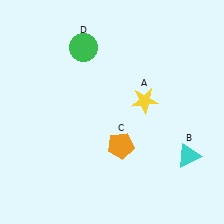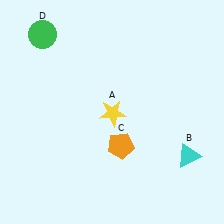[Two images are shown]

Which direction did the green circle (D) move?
The green circle (D) moved left.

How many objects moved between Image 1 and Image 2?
2 objects moved between the two images.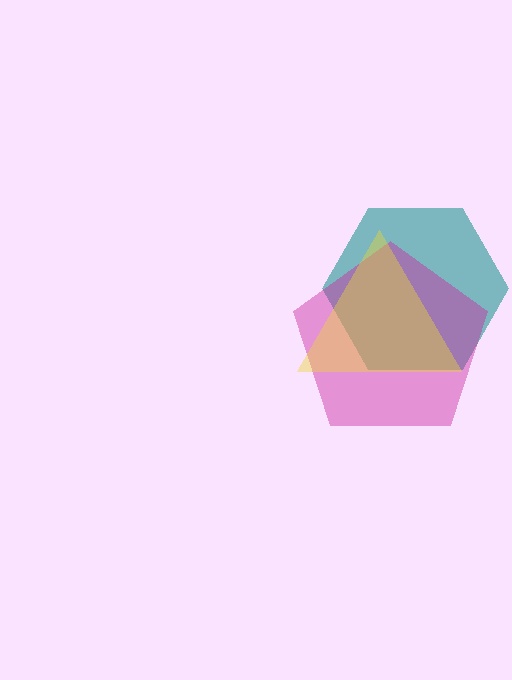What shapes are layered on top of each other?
The layered shapes are: a teal hexagon, a magenta pentagon, a yellow triangle.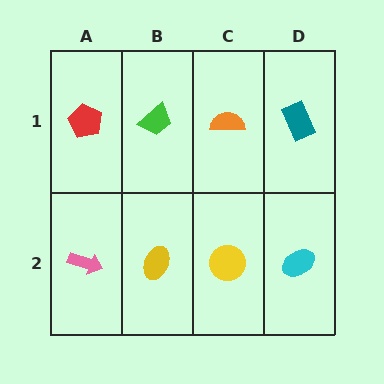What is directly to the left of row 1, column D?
An orange semicircle.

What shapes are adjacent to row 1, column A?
A pink arrow (row 2, column A), a green trapezoid (row 1, column B).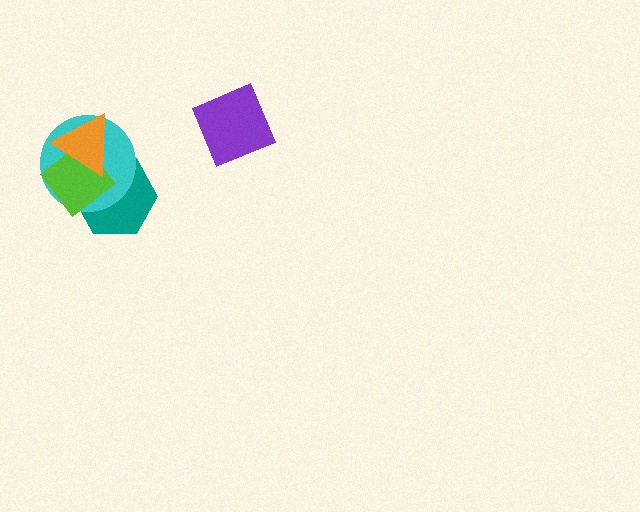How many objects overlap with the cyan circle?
3 objects overlap with the cyan circle.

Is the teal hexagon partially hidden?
Yes, it is partially covered by another shape.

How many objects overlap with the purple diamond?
0 objects overlap with the purple diamond.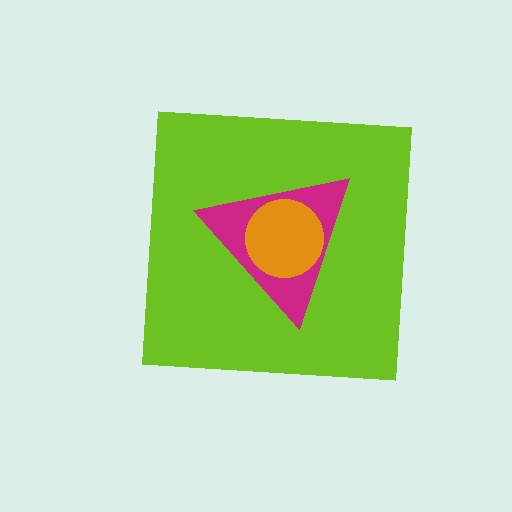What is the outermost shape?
The lime square.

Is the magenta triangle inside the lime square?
Yes.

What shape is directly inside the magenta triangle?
The orange circle.